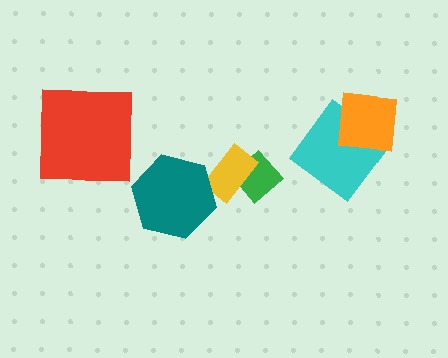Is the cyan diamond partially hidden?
Yes, it is partially covered by another shape.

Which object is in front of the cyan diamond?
The orange square is in front of the cyan diamond.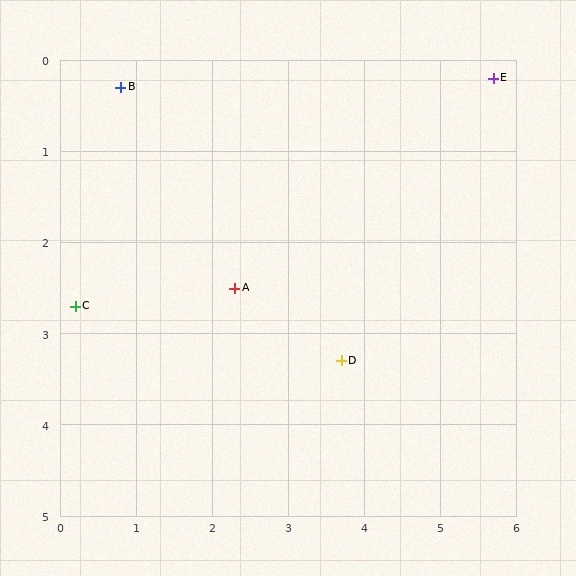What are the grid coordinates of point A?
Point A is at approximately (2.3, 2.5).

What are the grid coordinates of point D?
Point D is at approximately (3.7, 3.3).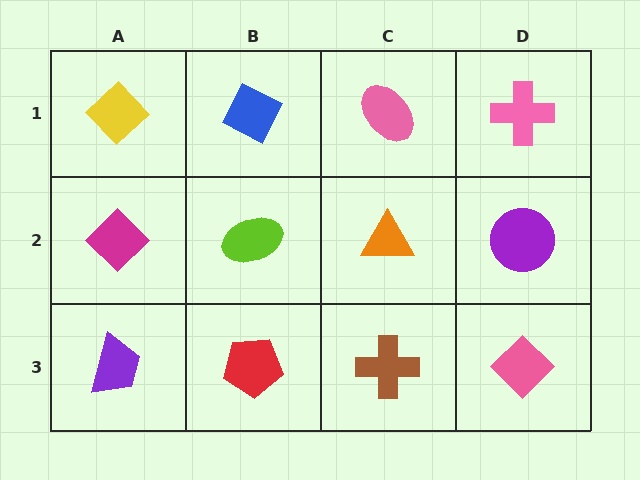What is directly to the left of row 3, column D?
A brown cross.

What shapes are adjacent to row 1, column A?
A magenta diamond (row 2, column A), a blue diamond (row 1, column B).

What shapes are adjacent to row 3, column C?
An orange triangle (row 2, column C), a red pentagon (row 3, column B), a pink diamond (row 3, column D).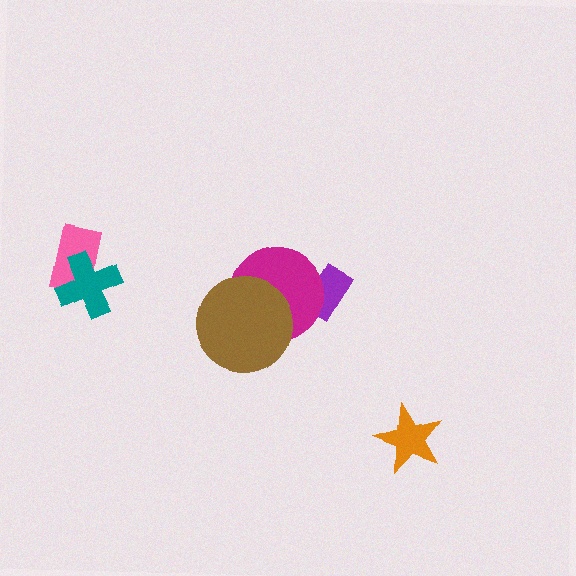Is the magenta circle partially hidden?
Yes, it is partially covered by another shape.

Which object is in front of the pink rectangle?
The teal cross is in front of the pink rectangle.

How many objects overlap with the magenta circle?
2 objects overlap with the magenta circle.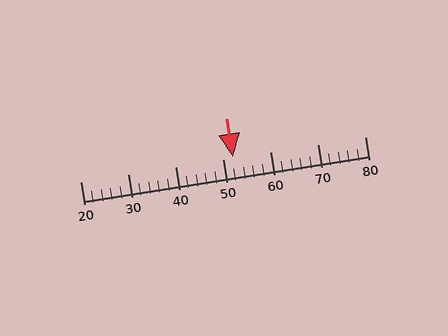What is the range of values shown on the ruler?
The ruler shows values from 20 to 80.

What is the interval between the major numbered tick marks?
The major tick marks are spaced 10 units apart.